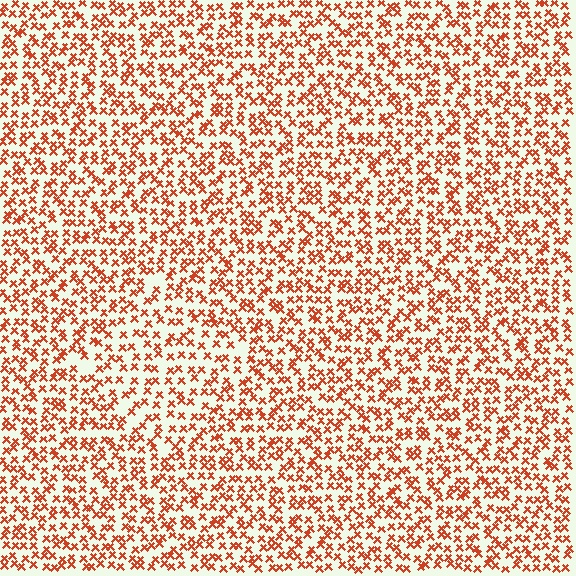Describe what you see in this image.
The image contains small red elements arranged at two different densities. A diamond-shaped region is visible where the elements are less densely packed than the surrounding area.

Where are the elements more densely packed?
The elements are more densely packed outside the diamond boundary.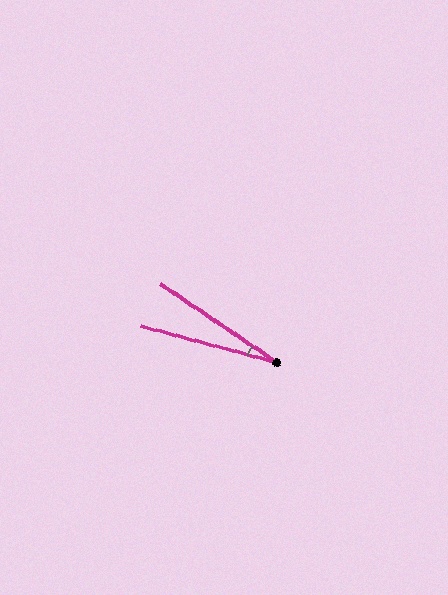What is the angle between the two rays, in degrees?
Approximately 19 degrees.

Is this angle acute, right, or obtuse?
It is acute.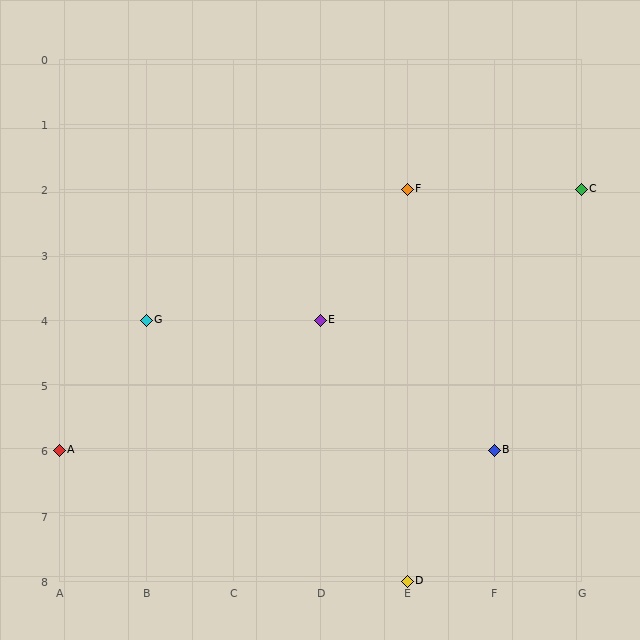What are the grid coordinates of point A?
Point A is at grid coordinates (A, 6).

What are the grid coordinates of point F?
Point F is at grid coordinates (E, 2).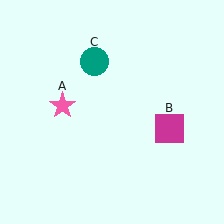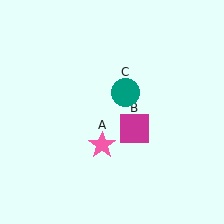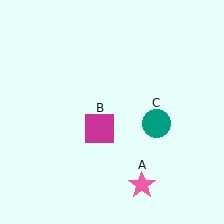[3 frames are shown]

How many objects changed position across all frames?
3 objects changed position: pink star (object A), magenta square (object B), teal circle (object C).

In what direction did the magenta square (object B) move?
The magenta square (object B) moved left.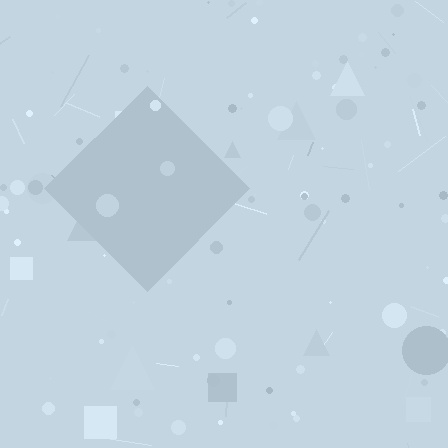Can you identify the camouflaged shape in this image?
The camouflaged shape is a diamond.